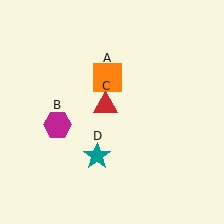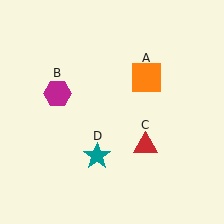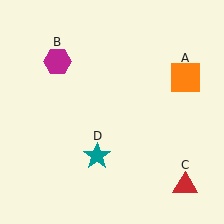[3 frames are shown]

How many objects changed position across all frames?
3 objects changed position: orange square (object A), magenta hexagon (object B), red triangle (object C).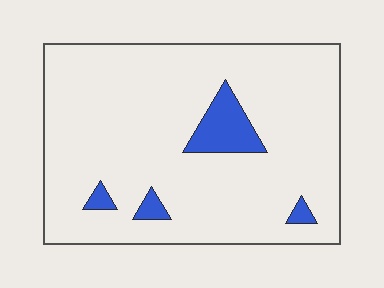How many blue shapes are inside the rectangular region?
4.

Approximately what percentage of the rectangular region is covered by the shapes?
Approximately 10%.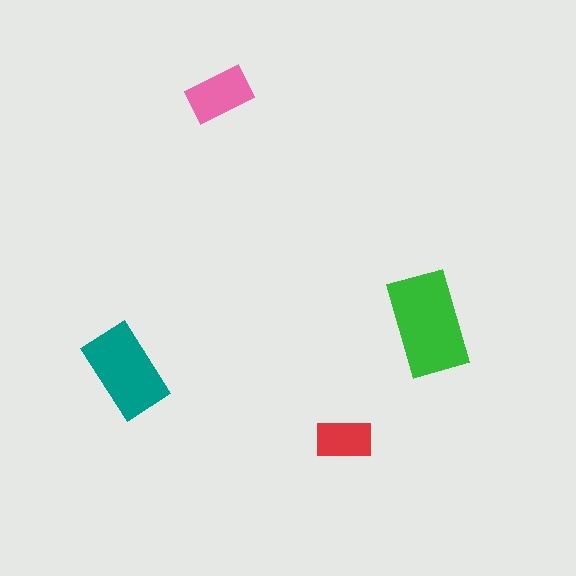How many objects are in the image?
There are 4 objects in the image.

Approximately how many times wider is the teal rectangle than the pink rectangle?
About 1.5 times wider.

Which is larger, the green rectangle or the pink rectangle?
The green one.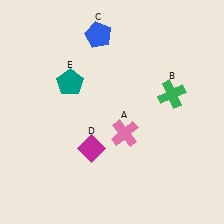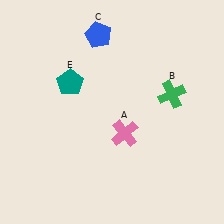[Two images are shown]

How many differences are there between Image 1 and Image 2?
There is 1 difference between the two images.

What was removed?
The magenta diamond (D) was removed in Image 2.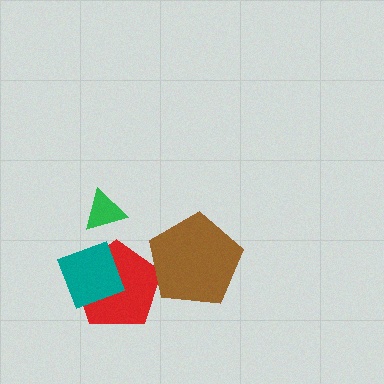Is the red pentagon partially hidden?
Yes, it is partially covered by another shape.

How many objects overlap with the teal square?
1 object overlaps with the teal square.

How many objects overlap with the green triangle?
0 objects overlap with the green triangle.